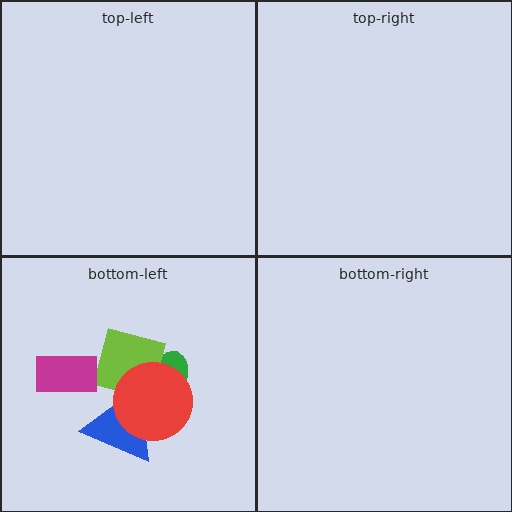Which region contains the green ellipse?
The bottom-left region.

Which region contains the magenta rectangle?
The bottom-left region.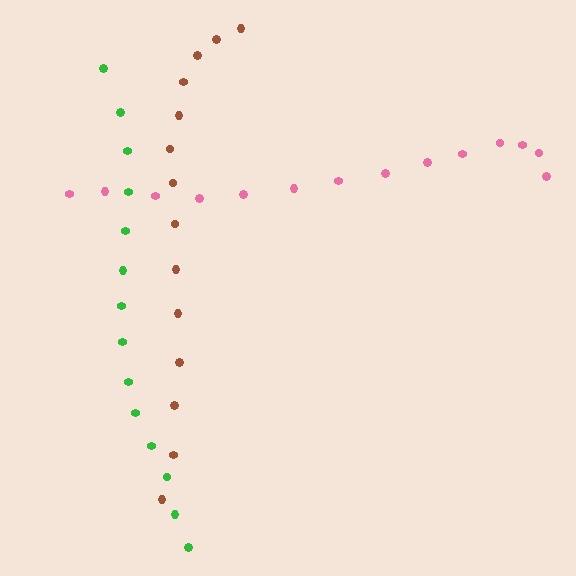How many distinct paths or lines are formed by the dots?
There are 3 distinct paths.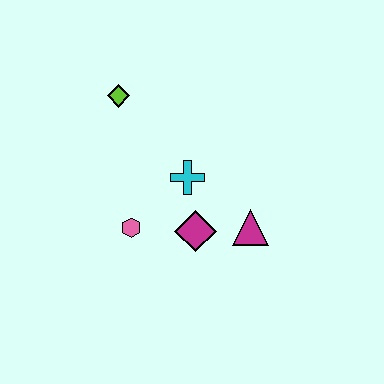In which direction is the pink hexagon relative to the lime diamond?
The pink hexagon is below the lime diamond.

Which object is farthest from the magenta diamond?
The lime diamond is farthest from the magenta diamond.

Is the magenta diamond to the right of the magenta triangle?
No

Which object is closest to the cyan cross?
The magenta diamond is closest to the cyan cross.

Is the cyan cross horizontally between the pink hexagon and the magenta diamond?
Yes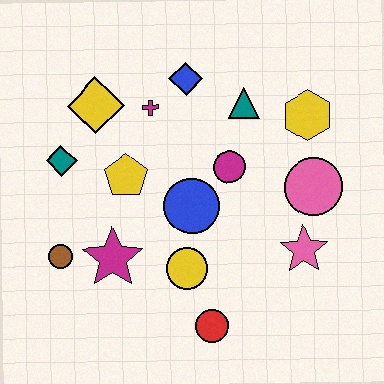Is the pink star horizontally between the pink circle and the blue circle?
Yes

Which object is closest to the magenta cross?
The blue diamond is closest to the magenta cross.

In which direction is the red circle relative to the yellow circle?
The red circle is below the yellow circle.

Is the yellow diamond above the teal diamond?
Yes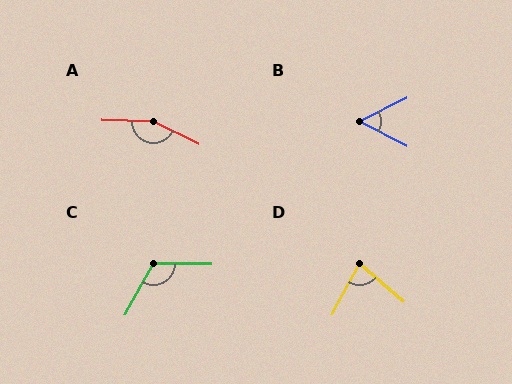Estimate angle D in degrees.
Approximately 78 degrees.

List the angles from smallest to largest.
B (54°), D (78°), C (119°), A (155°).